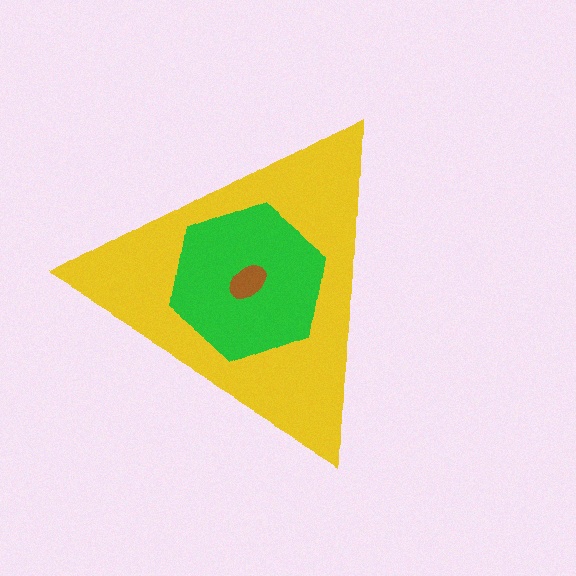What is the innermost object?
The brown ellipse.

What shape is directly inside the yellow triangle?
The green hexagon.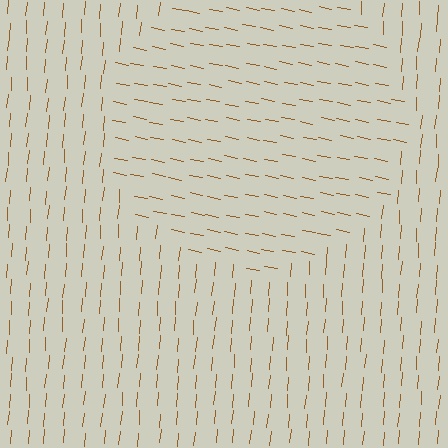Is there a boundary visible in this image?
Yes, there is a texture boundary formed by a change in line orientation.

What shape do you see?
I see a circle.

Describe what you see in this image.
The image is filled with small brown line segments. A circle region in the image has lines oriented differently from the surrounding lines, creating a visible texture boundary.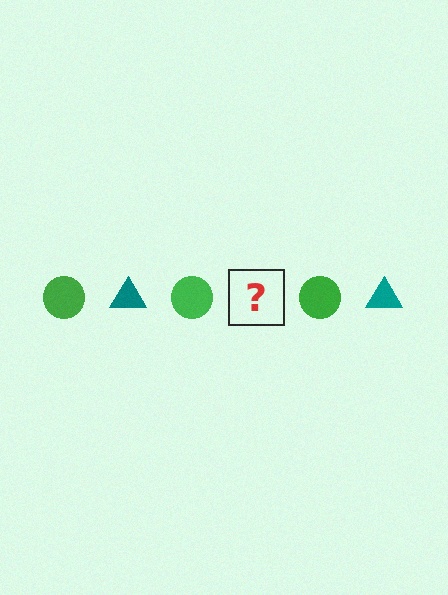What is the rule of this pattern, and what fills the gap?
The rule is that the pattern alternates between green circle and teal triangle. The gap should be filled with a teal triangle.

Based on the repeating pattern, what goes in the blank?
The blank should be a teal triangle.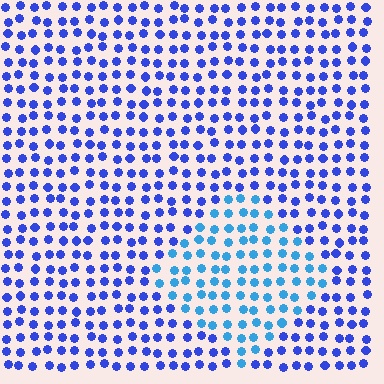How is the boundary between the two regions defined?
The boundary is defined purely by a slight shift in hue (about 33 degrees). Spacing, size, and orientation are identical on both sides.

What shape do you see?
I see a diamond.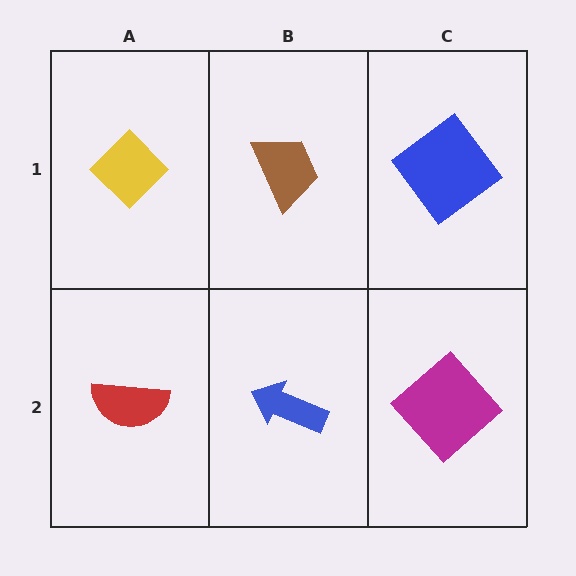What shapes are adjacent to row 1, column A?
A red semicircle (row 2, column A), a brown trapezoid (row 1, column B).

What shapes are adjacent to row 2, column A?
A yellow diamond (row 1, column A), a blue arrow (row 2, column B).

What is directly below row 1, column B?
A blue arrow.